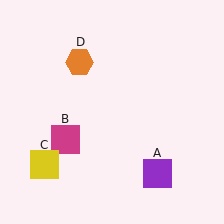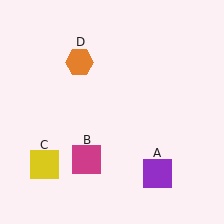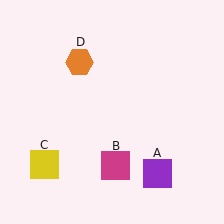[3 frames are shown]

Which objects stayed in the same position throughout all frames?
Purple square (object A) and yellow square (object C) and orange hexagon (object D) remained stationary.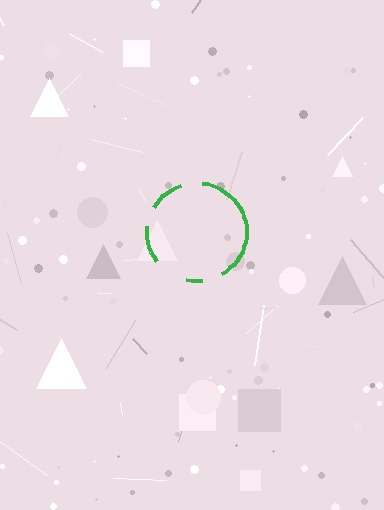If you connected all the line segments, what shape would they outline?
They would outline a circle.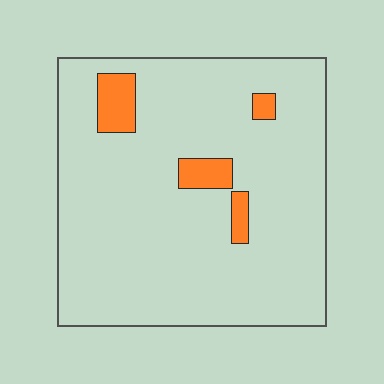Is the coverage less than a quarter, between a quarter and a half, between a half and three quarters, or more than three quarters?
Less than a quarter.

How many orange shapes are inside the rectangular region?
4.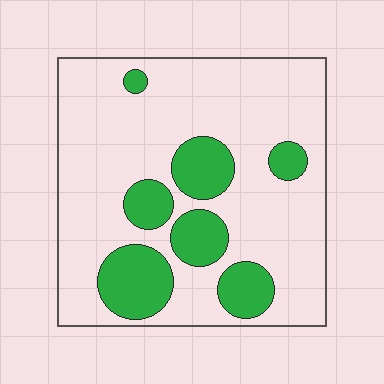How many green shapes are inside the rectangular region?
7.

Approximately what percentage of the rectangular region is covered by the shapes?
Approximately 25%.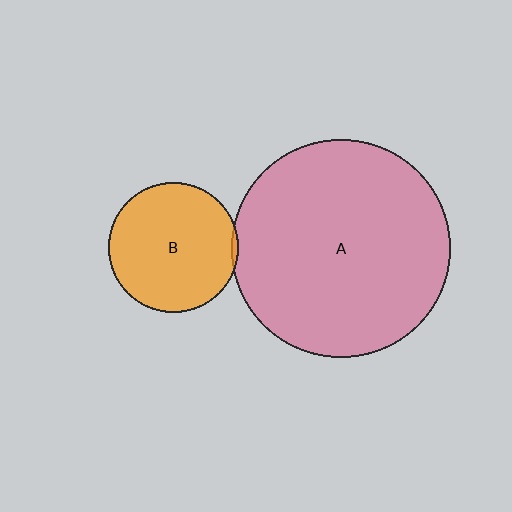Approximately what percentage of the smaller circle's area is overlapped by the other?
Approximately 5%.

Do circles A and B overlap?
Yes.